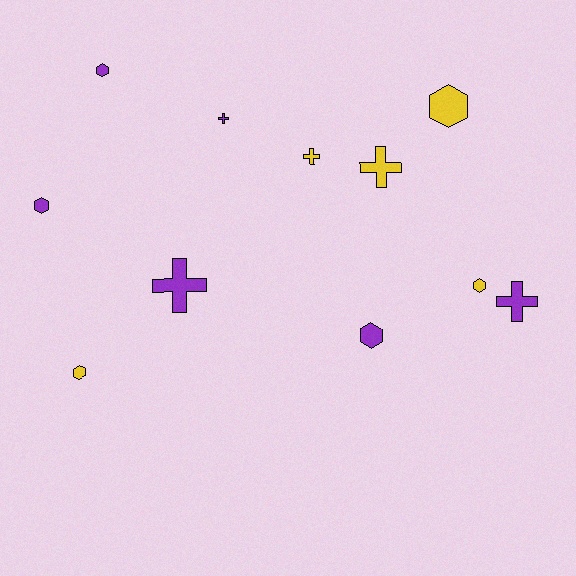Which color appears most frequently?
Purple, with 6 objects.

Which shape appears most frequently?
Hexagon, with 6 objects.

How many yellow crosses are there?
There are 2 yellow crosses.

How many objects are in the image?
There are 11 objects.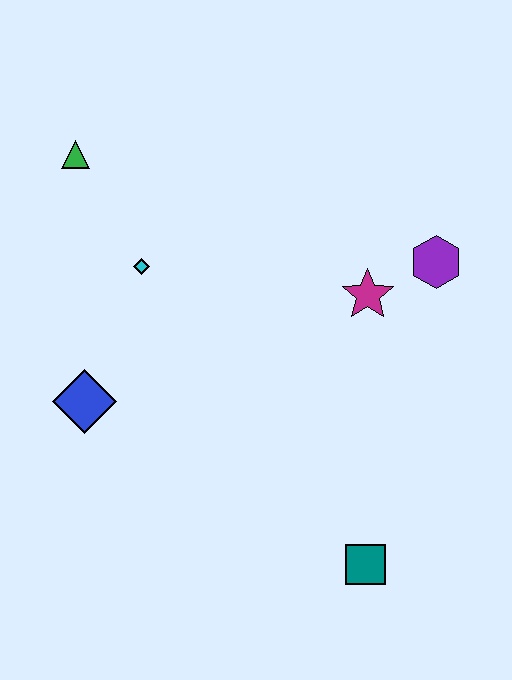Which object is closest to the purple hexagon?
The magenta star is closest to the purple hexagon.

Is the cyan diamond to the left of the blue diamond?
No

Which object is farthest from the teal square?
The green triangle is farthest from the teal square.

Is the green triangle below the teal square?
No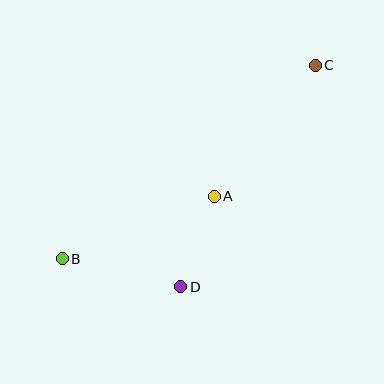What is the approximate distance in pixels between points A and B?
The distance between A and B is approximately 164 pixels.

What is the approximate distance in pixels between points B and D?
The distance between B and D is approximately 122 pixels.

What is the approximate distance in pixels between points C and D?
The distance between C and D is approximately 259 pixels.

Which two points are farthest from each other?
Points B and C are farthest from each other.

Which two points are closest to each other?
Points A and D are closest to each other.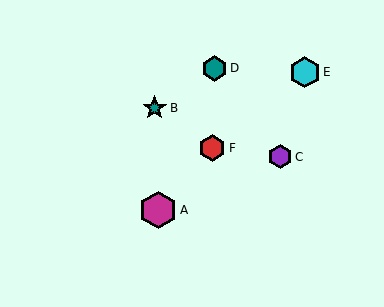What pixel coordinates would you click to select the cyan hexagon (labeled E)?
Click at (305, 72) to select the cyan hexagon E.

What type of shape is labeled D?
Shape D is a teal hexagon.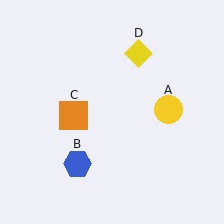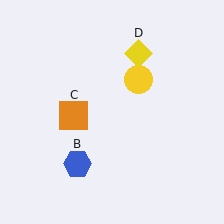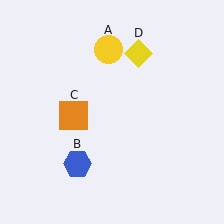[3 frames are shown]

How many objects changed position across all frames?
1 object changed position: yellow circle (object A).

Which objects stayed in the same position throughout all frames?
Blue hexagon (object B) and orange square (object C) and yellow diamond (object D) remained stationary.